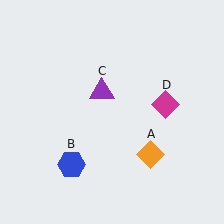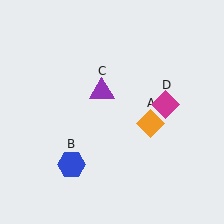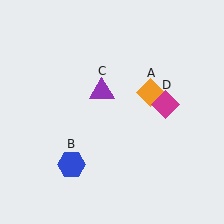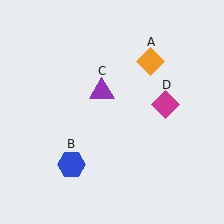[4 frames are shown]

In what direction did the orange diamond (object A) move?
The orange diamond (object A) moved up.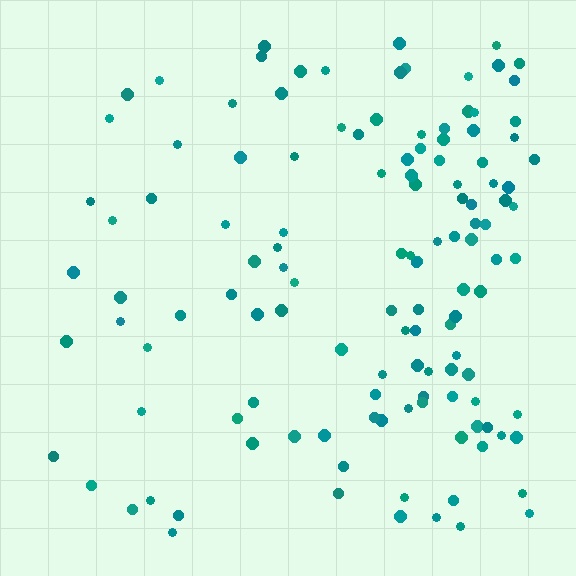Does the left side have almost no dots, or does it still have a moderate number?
Still a moderate number, just noticeably fewer than the right.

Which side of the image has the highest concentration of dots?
The right.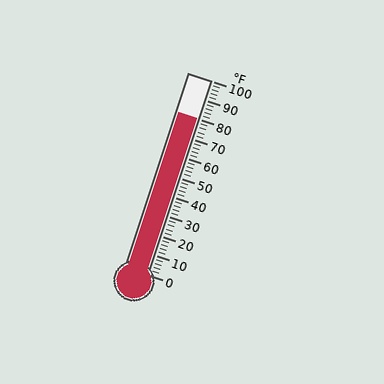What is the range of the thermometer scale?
The thermometer scale ranges from 0°F to 100°F.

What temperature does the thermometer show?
The thermometer shows approximately 80°F.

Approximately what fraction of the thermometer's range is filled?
The thermometer is filled to approximately 80% of its range.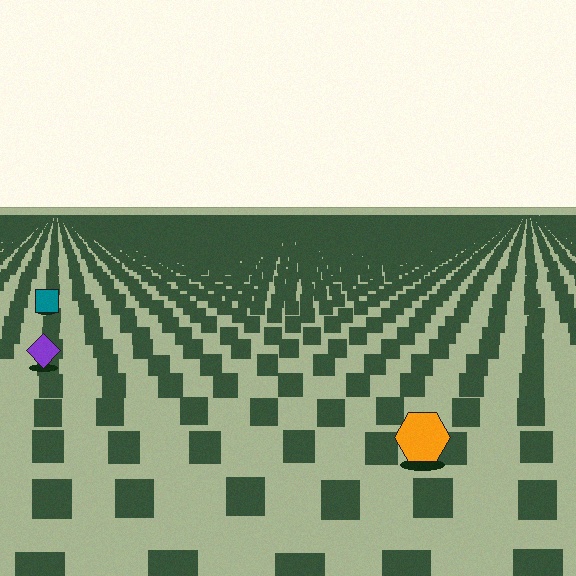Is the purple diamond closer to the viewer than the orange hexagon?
No. The orange hexagon is closer — you can tell from the texture gradient: the ground texture is coarser near it.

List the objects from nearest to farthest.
From nearest to farthest: the orange hexagon, the purple diamond, the teal square.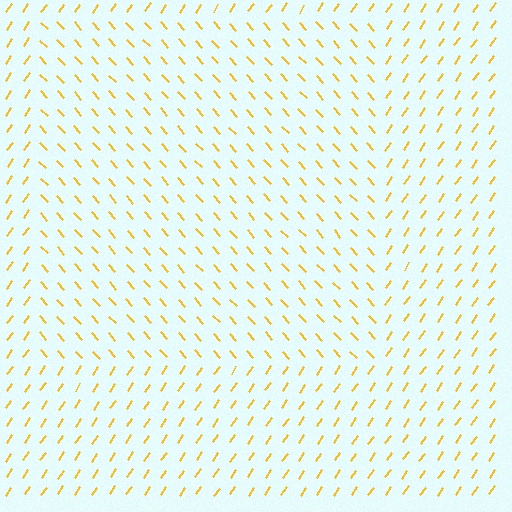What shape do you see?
I see a rectangle.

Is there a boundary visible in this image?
Yes, there is a texture boundary formed by a change in line orientation.